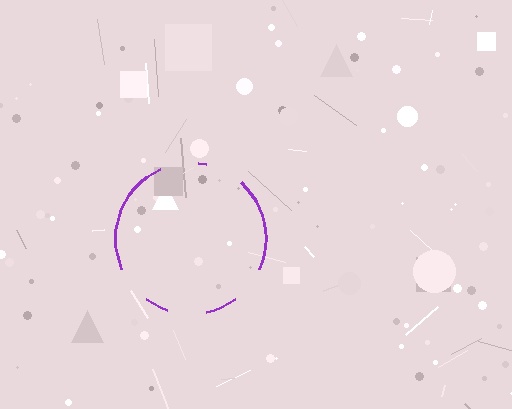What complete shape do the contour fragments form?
The contour fragments form a circle.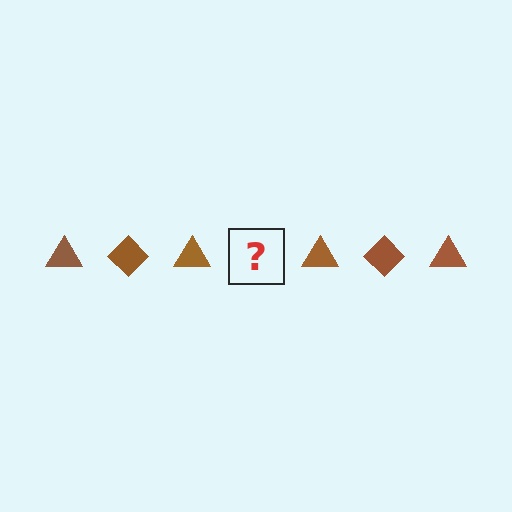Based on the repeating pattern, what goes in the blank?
The blank should be a brown diamond.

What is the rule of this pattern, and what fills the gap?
The rule is that the pattern cycles through triangle, diamond shapes in brown. The gap should be filled with a brown diamond.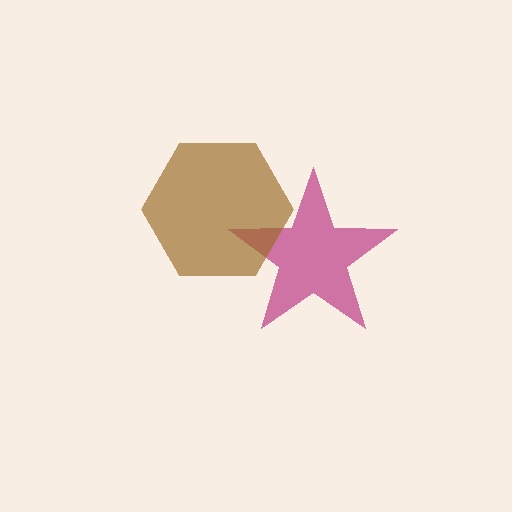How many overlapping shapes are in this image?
There are 2 overlapping shapes in the image.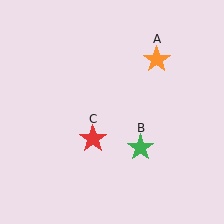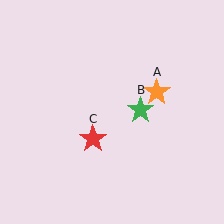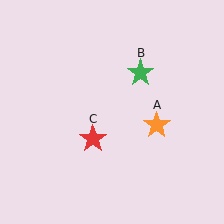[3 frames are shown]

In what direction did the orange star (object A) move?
The orange star (object A) moved down.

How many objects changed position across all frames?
2 objects changed position: orange star (object A), green star (object B).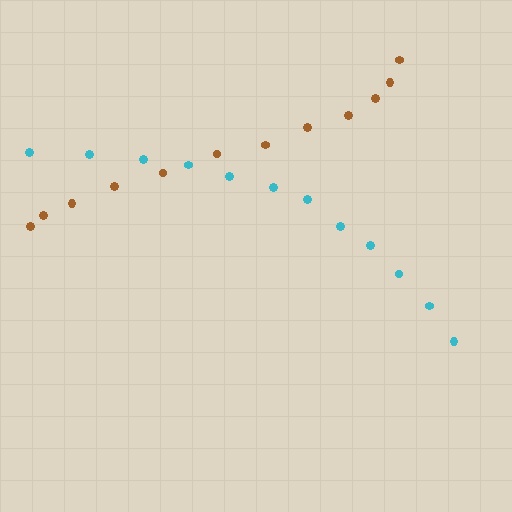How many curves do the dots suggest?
There are 2 distinct paths.